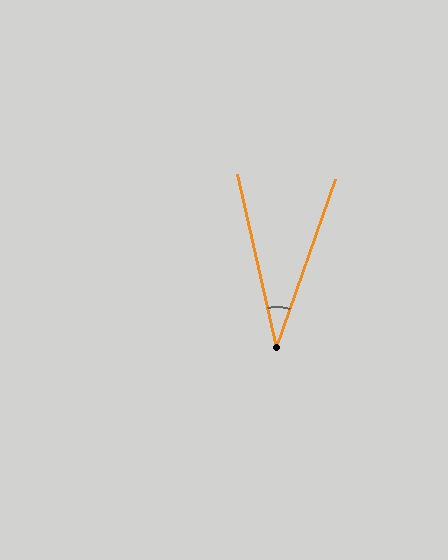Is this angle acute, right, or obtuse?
It is acute.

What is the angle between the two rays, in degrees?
Approximately 32 degrees.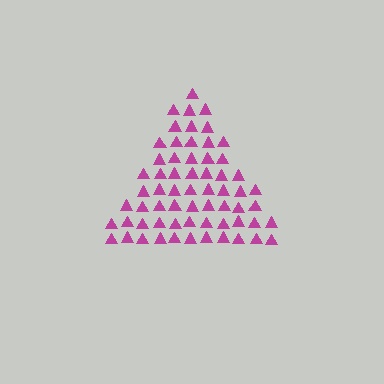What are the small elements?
The small elements are triangles.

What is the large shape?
The large shape is a triangle.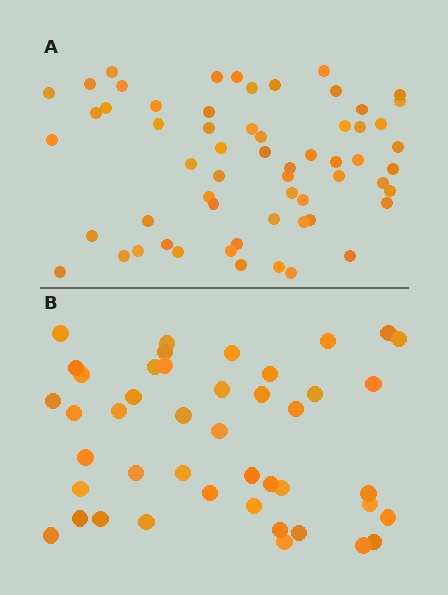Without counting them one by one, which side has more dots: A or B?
Region A (the top region) has more dots.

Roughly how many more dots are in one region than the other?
Region A has approximately 15 more dots than region B.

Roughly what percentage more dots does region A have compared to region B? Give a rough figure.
About 35% more.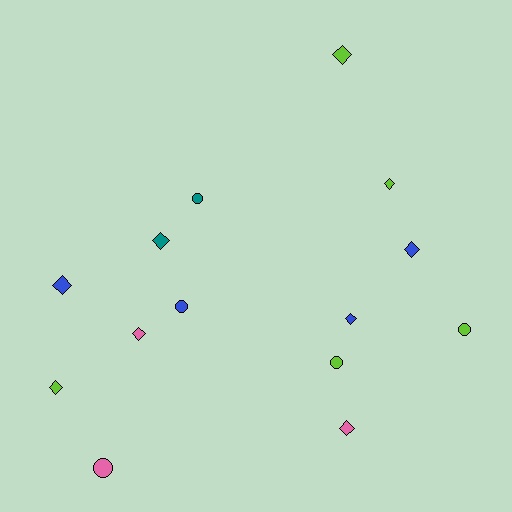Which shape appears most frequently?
Diamond, with 9 objects.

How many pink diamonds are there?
There are 2 pink diamonds.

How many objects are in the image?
There are 14 objects.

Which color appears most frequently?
Lime, with 5 objects.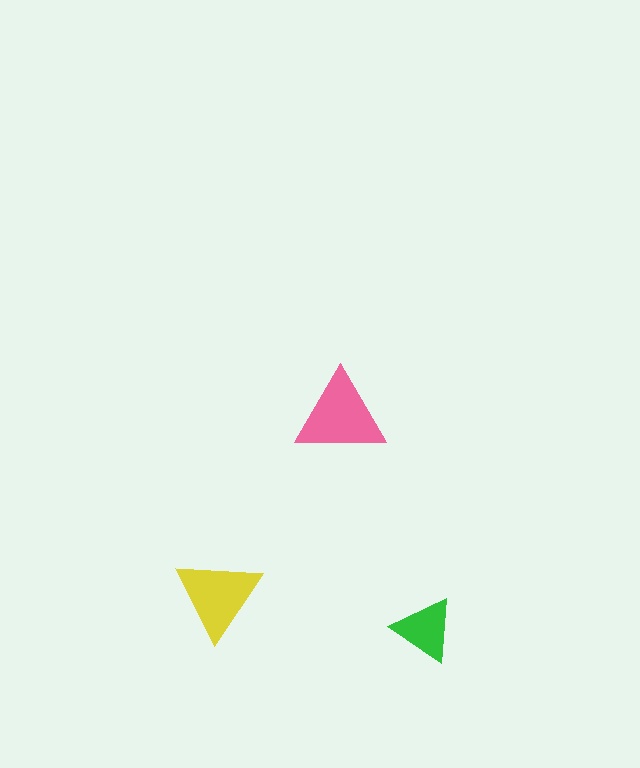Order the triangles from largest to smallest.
the pink one, the yellow one, the green one.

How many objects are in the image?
There are 3 objects in the image.